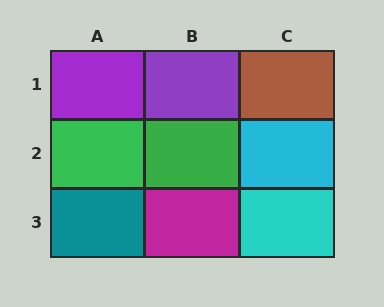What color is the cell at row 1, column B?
Purple.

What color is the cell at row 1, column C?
Brown.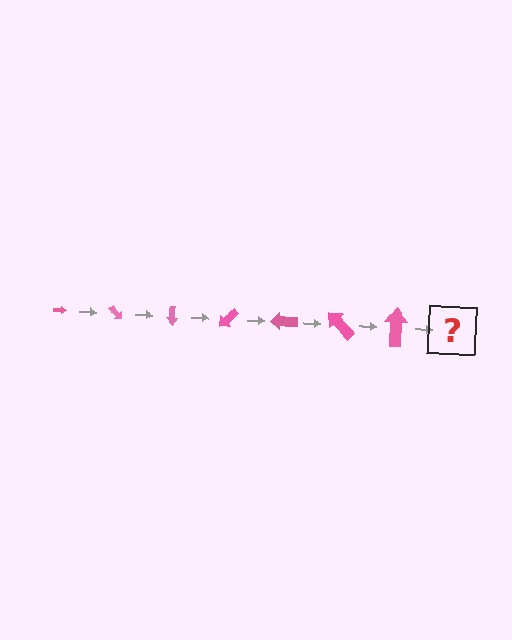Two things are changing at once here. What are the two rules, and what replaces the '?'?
The two rules are that the arrow grows larger each step and it rotates 45 degrees each step. The '?' should be an arrow, larger than the previous one and rotated 315 degrees from the start.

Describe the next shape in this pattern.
It should be an arrow, larger than the previous one and rotated 315 degrees from the start.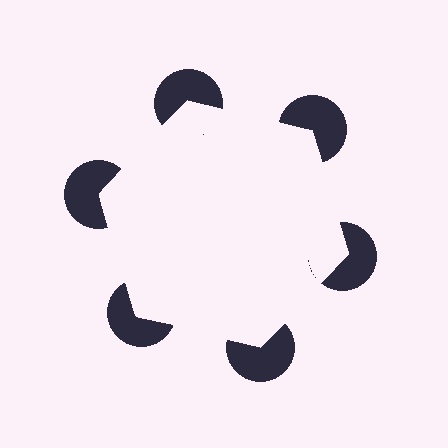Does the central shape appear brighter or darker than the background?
It typically appears slightly brighter than the background, even though no actual brightness change is drawn.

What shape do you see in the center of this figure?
An illusory hexagon — its edges are inferred from the aligned wedge cuts in the pac-man discs, not physically drawn.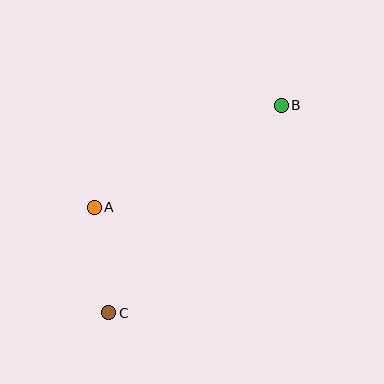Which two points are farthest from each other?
Points B and C are farthest from each other.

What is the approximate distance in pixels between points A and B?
The distance between A and B is approximately 213 pixels.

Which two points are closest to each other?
Points A and C are closest to each other.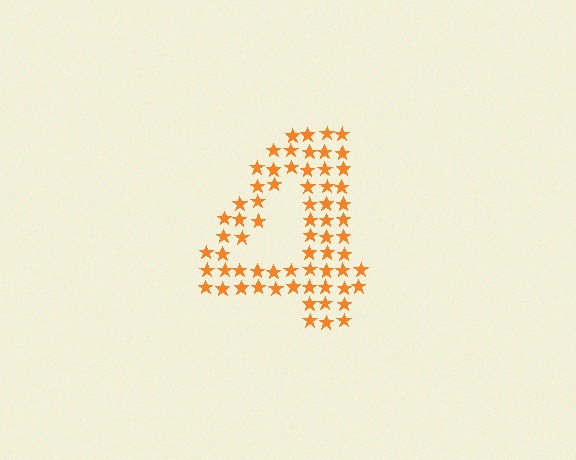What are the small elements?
The small elements are stars.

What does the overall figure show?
The overall figure shows the digit 4.